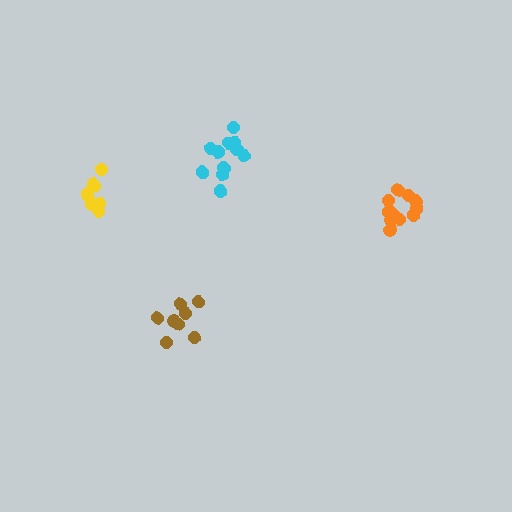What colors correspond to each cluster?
The clusters are colored: cyan, orange, brown, yellow.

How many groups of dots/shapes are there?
There are 4 groups.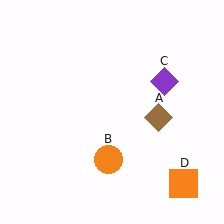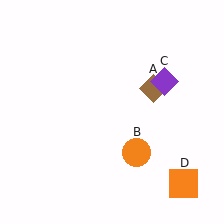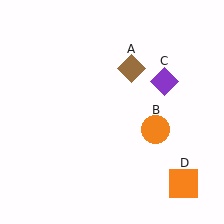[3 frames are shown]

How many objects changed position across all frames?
2 objects changed position: brown diamond (object A), orange circle (object B).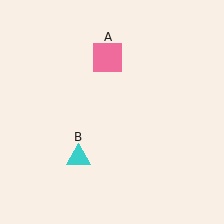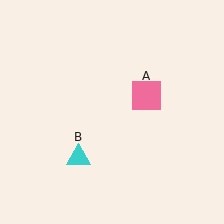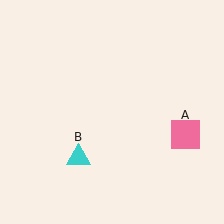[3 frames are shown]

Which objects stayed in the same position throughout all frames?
Cyan triangle (object B) remained stationary.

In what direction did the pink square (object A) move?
The pink square (object A) moved down and to the right.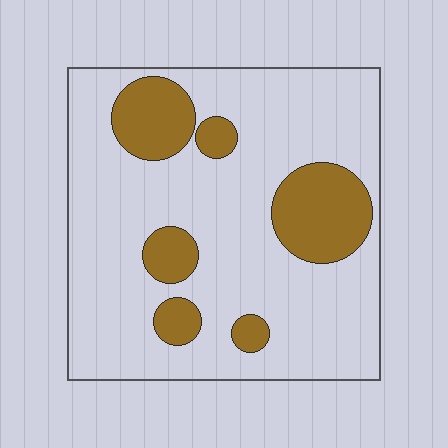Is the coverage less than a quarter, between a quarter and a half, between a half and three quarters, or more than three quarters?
Less than a quarter.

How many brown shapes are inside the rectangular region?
6.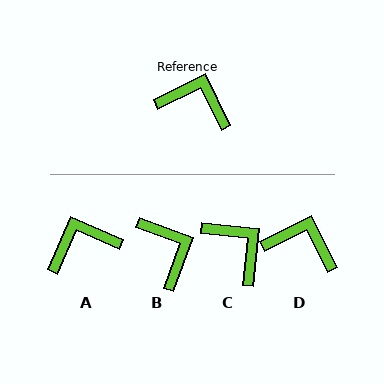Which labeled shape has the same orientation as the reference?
D.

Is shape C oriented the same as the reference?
No, it is off by about 32 degrees.